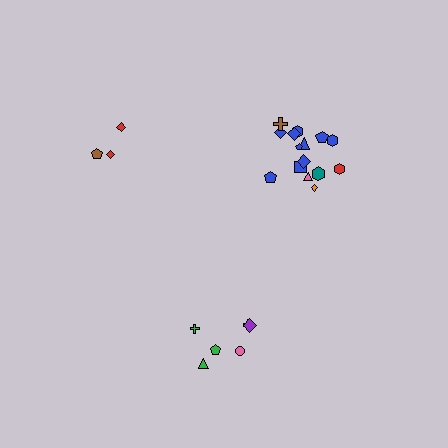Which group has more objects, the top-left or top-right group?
The top-right group.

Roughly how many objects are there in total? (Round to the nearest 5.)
Roughly 25 objects in total.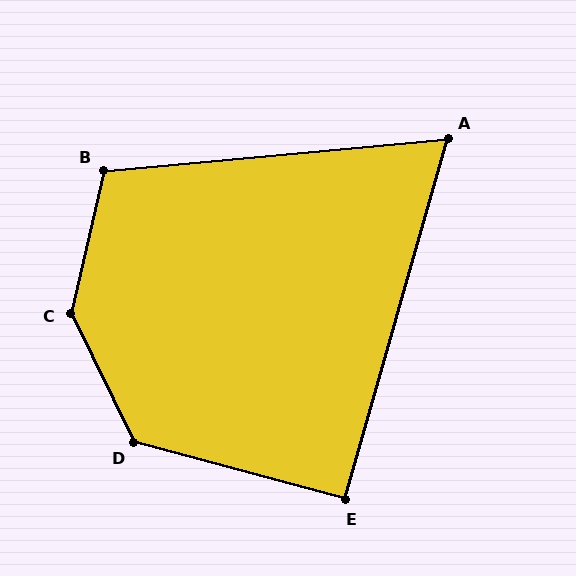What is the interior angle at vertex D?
Approximately 131 degrees (obtuse).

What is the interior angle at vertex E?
Approximately 91 degrees (approximately right).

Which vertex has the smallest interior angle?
A, at approximately 69 degrees.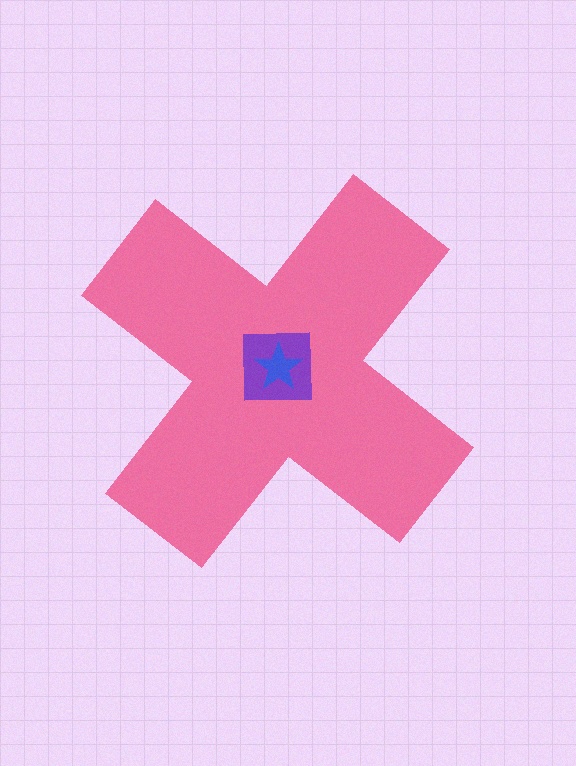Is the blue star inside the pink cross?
Yes.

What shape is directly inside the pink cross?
The purple square.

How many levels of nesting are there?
3.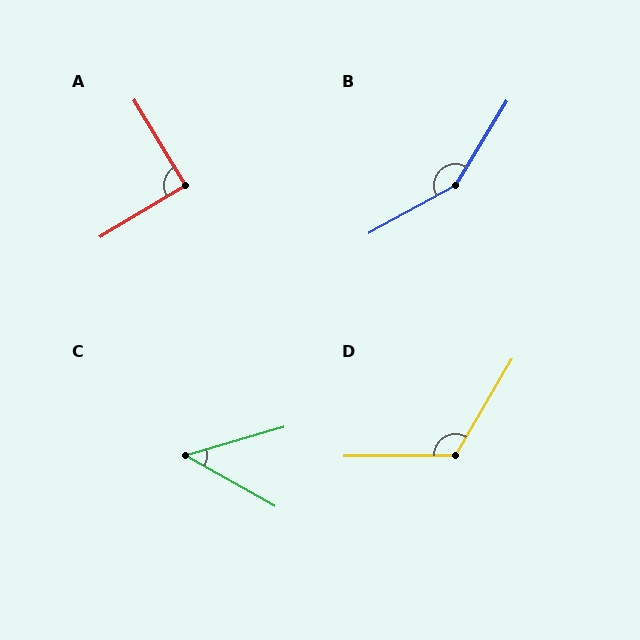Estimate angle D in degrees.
Approximately 120 degrees.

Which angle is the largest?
B, at approximately 150 degrees.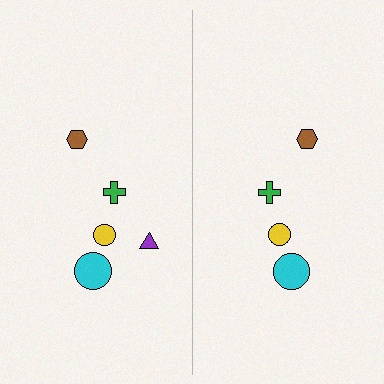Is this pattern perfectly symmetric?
No, the pattern is not perfectly symmetric. A purple triangle is missing from the right side.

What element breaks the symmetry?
A purple triangle is missing from the right side.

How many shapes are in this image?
There are 9 shapes in this image.